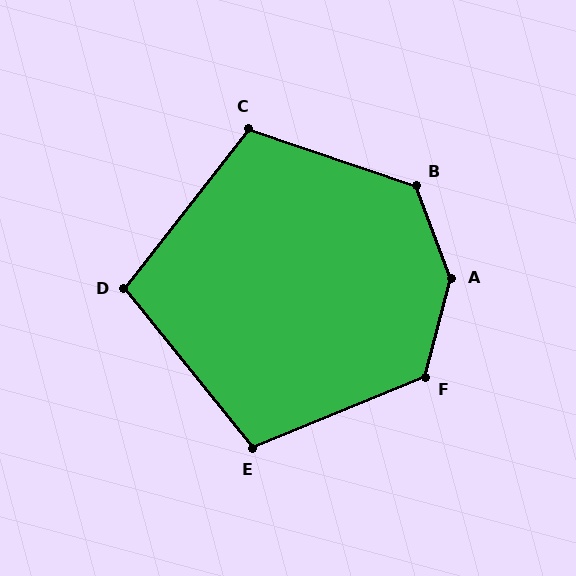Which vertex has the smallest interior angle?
D, at approximately 103 degrees.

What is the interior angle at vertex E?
Approximately 107 degrees (obtuse).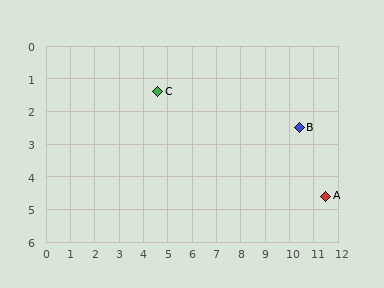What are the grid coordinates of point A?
Point A is at approximately (11.5, 4.6).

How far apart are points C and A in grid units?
Points C and A are about 7.6 grid units apart.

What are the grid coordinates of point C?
Point C is at approximately (4.6, 1.4).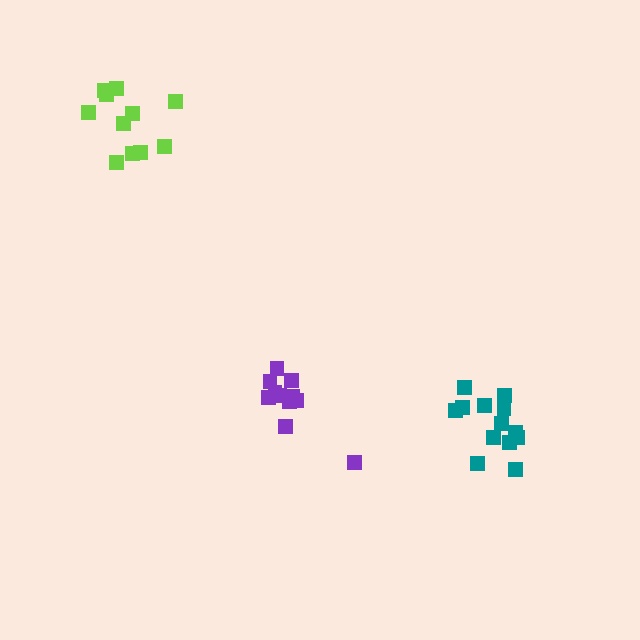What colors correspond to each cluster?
The clusters are colored: teal, purple, lime.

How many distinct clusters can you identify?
There are 3 distinct clusters.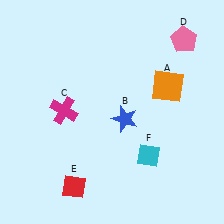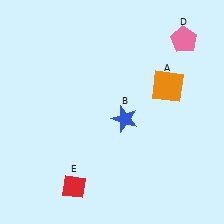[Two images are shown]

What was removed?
The cyan diamond (F), the magenta cross (C) were removed in Image 2.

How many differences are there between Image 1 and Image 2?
There are 2 differences between the two images.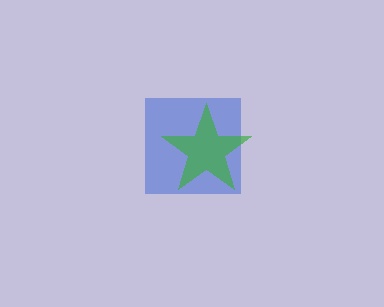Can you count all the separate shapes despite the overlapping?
Yes, there are 2 separate shapes.